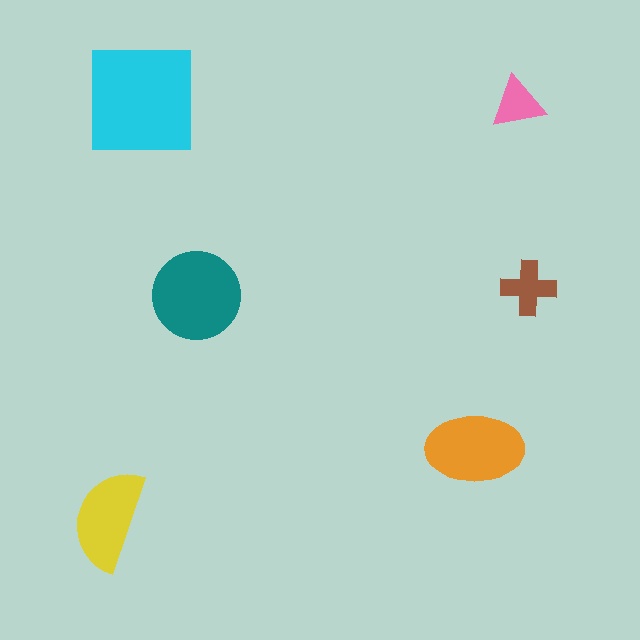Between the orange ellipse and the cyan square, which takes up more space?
The cyan square.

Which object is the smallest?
The pink triangle.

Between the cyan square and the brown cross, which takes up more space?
The cyan square.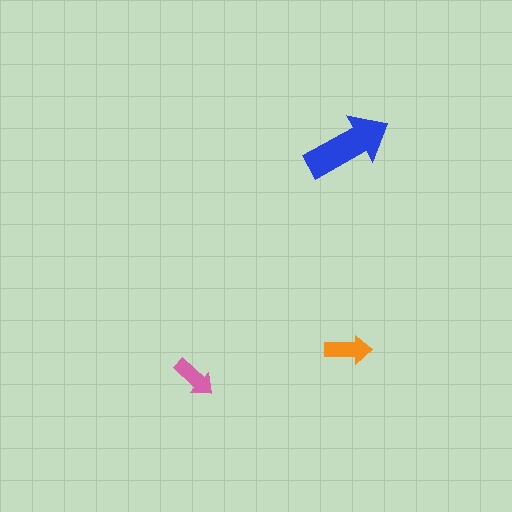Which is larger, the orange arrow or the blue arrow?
The blue one.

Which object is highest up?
The blue arrow is topmost.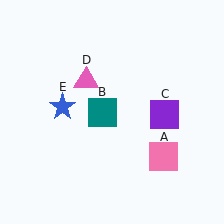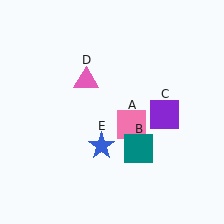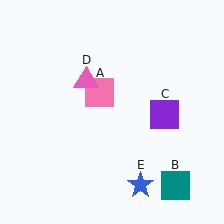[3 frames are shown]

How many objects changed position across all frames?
3 objects changed position: pink square (object A), teal square (object B), blue star (object E).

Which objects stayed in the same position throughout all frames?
Purple square (object C) and pink triangle (object D) remained stationary.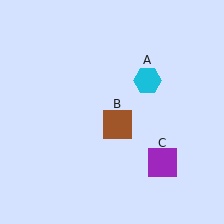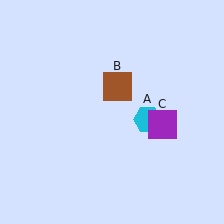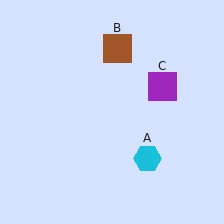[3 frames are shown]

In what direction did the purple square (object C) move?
The purple square (object C) moved up.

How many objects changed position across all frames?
3 objects changed position: cyan hexagon (object A), brown square (object B), purple square (object C).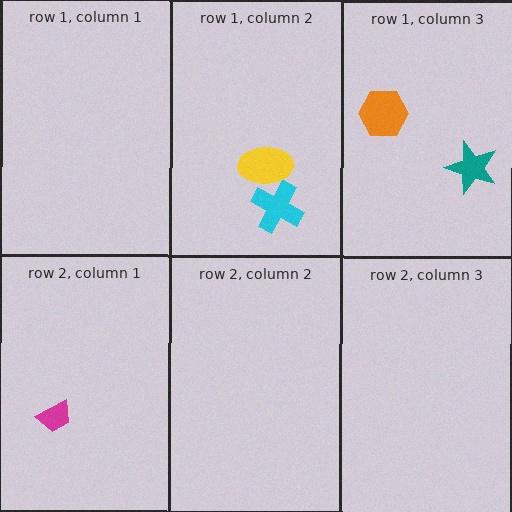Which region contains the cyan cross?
The row 1, column 2 region.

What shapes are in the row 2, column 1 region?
The magenta trapezoid.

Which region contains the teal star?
The row 1, column 3 region.